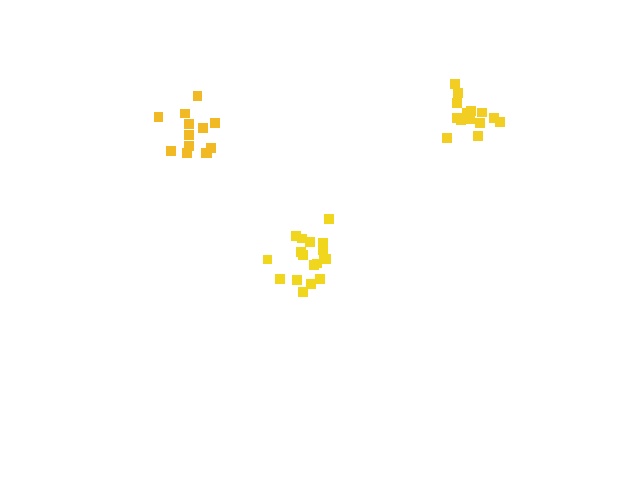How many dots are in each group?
Group 1: 13 dots, Group 2: 14 dots, Group 3: 18 dots (45 total).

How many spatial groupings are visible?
There are 3 spatial groupings.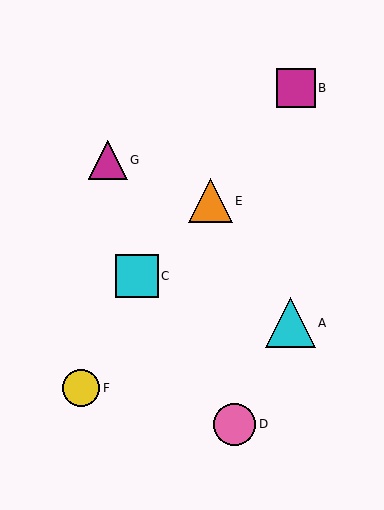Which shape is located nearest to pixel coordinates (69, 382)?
The yellow circle (labeled F) at (81, 388) is nearest to that location.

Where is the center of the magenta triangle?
The center of the magenta triangle is at (108, 160).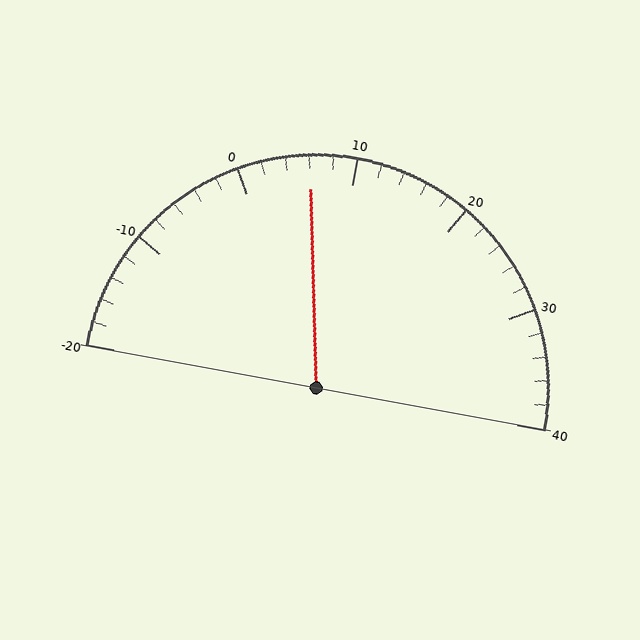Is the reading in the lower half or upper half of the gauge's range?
The reading is in the lower half of the range (-20 to 40).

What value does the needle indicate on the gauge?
The needle indicates approximately 6.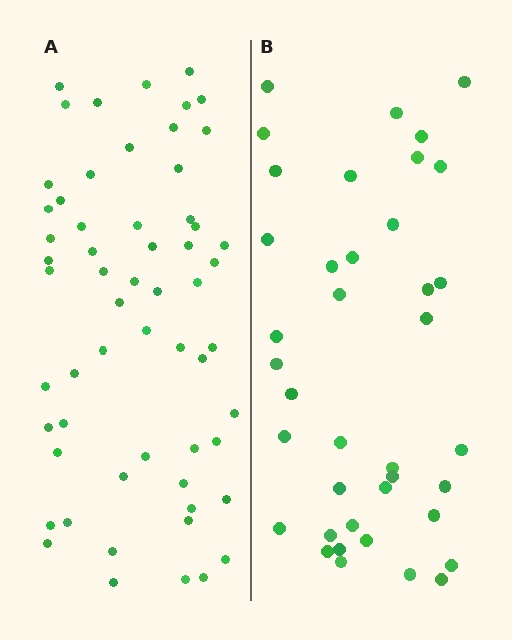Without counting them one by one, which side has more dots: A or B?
Region A (the left region) has more dots.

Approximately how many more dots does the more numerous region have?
Region A has approximately 20 more dots than region B.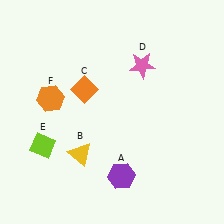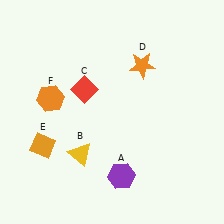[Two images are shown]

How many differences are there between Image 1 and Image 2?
There are 3 differences between the two images.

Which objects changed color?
C changed from orange to red. D changed from pink to orange. E changed from lime to orange.